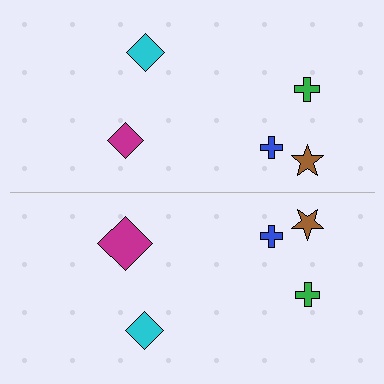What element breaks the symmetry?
The magenta diamond on the bottom side has a different size than its mirror counterpart.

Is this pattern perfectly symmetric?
No, the pattern is not perfectly symmetric. The magenta diamond on the bottom side has a different size than its mirror counterpart.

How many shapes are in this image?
There are 10 shapes in this image.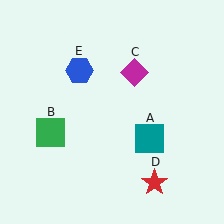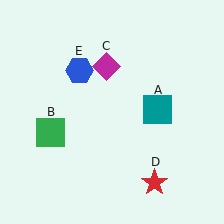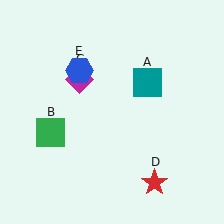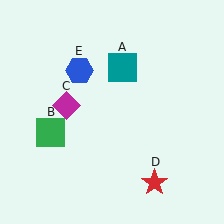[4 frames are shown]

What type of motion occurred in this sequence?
The teal square (object A), magenta diamond (object C) rotated counterclockwise around the center of the scene.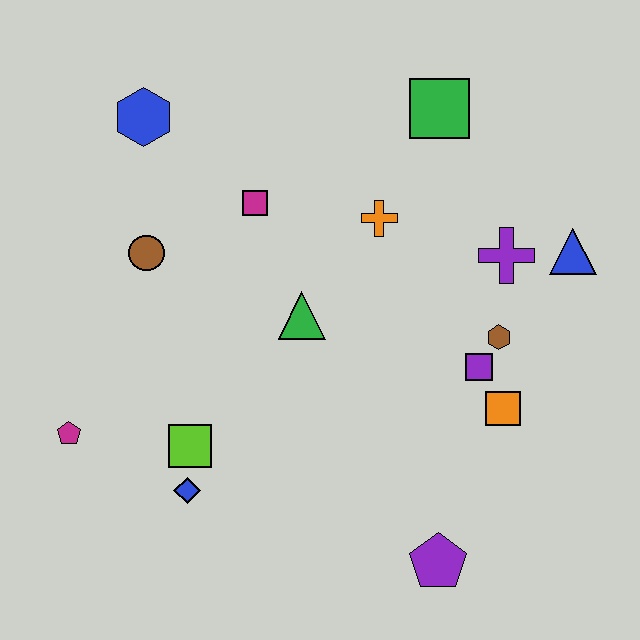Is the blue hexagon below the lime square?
No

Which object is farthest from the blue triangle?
The magenta pentagon is farthest from the blue triangle.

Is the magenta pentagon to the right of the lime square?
No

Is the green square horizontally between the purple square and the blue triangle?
No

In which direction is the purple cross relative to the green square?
The purple cross is below the green square.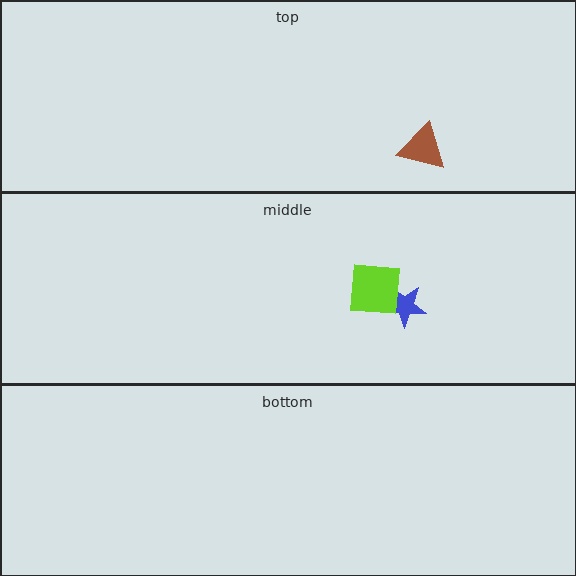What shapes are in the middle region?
The blue star, the lime square.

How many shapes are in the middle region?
2.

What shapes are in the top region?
The brown triangle.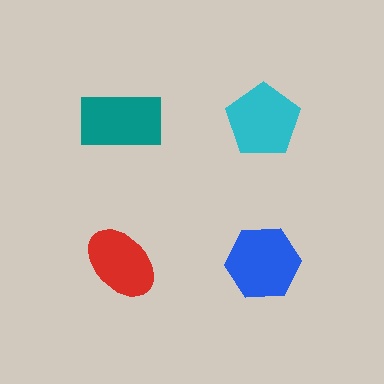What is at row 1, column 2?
A cyan pentagon.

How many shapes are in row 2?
2 shapes.